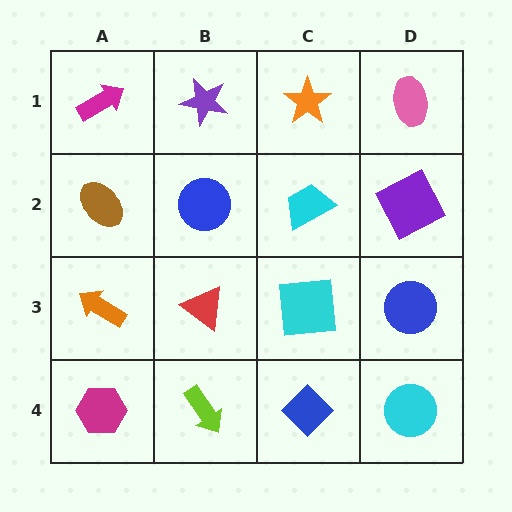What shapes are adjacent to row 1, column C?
A cyan trapezoid (row 2, column C), a purple star (row 1, column B), a pink ellipse (row 1, column D).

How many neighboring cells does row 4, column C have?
3.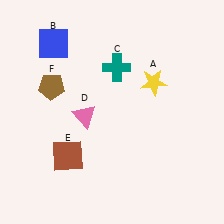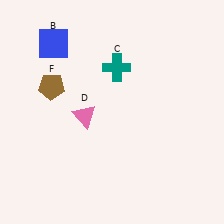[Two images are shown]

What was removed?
The yellow star (A), the brown square (E) were removed in Image 2.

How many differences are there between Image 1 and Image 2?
There are 2 differences between the two images.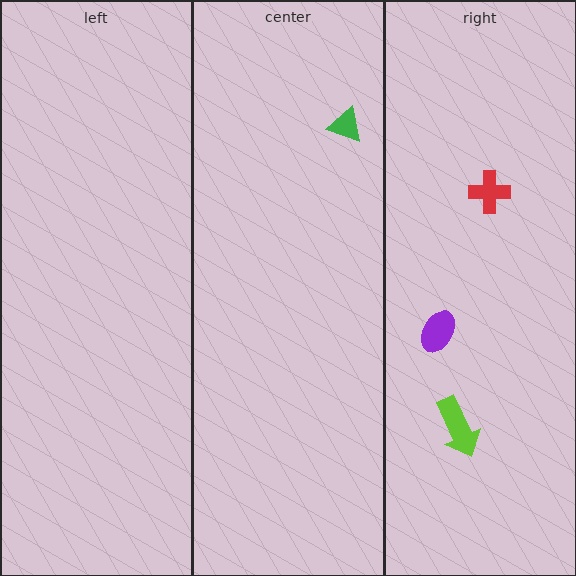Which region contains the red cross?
The right region.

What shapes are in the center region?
The green triangle.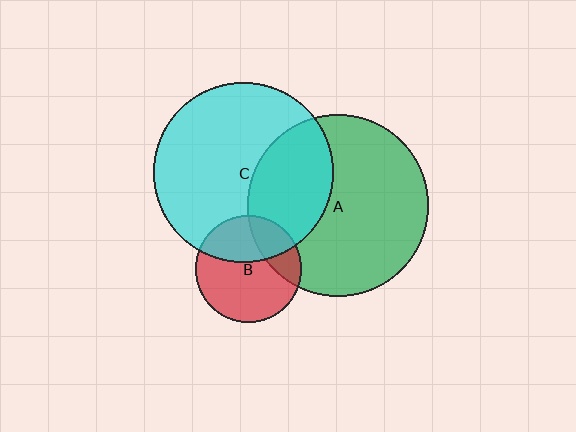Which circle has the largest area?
Circle A (green).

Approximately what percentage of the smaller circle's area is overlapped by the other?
Approximately 35%.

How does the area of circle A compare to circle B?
Approximately 2.9 times.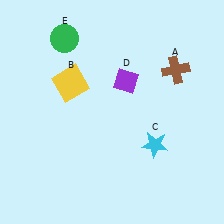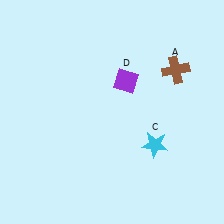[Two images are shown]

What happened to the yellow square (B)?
The yellow square (B) was removed in Image 2. It was in the top-left area of Image 1.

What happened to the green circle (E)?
The green circle (E) was removed in Image 2. It was in the top-left area of Image 1.